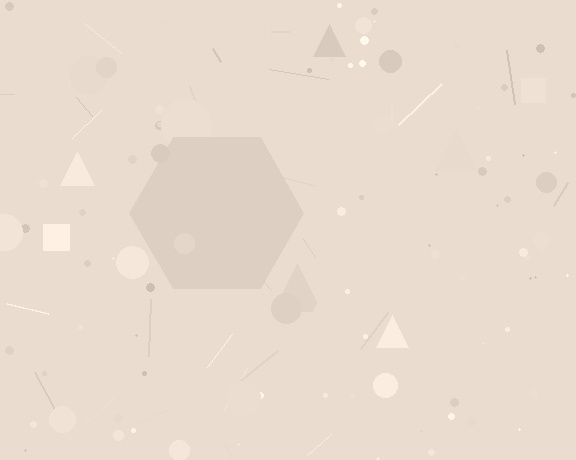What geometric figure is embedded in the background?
A hexagon is embedded in the background.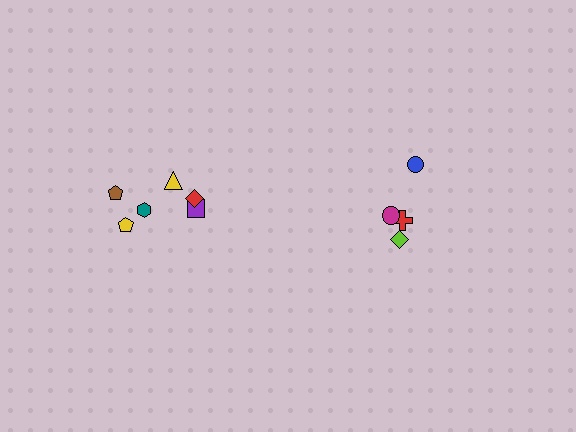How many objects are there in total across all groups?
There are 10 objects.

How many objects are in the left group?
There are 6 objects.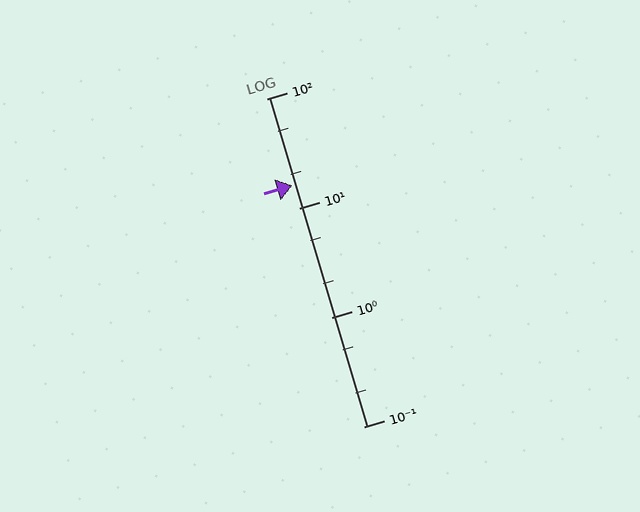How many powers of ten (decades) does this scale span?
The scale spans 3 decades, from 0.1 to 100.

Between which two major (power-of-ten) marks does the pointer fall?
The pointer is between 10 and 100.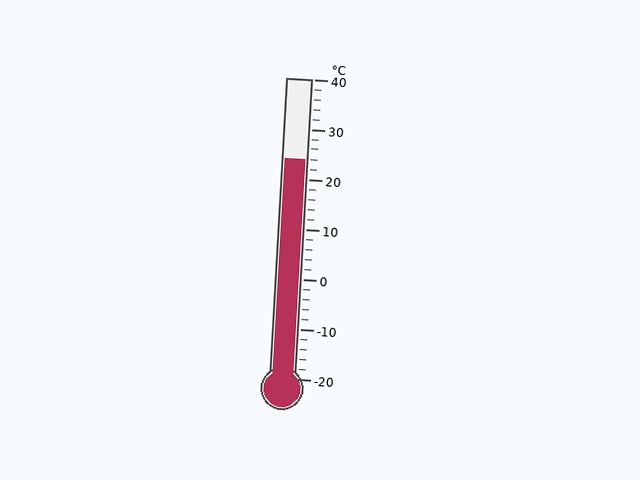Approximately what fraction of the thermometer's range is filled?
The thermometer is filled to approximately 75% of its range.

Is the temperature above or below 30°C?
The temperature is below 30°C.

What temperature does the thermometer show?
The thermometer shows approximately 24°C.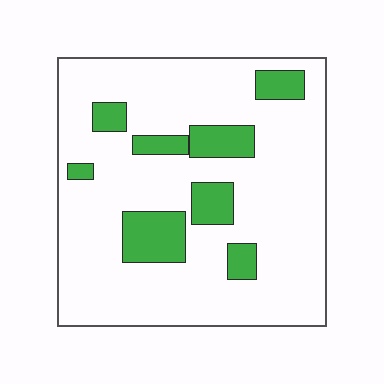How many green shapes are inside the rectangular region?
8.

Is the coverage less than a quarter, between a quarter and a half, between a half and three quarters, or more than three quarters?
Less than a quarter.